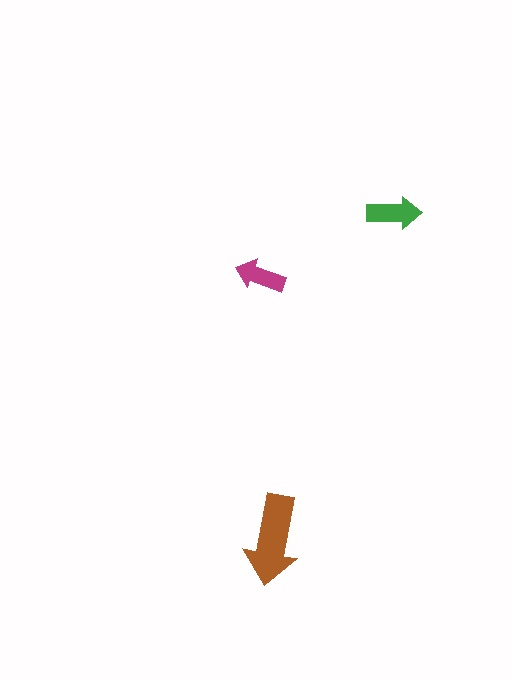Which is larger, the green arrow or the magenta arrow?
The green one.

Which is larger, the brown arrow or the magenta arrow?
The brown one.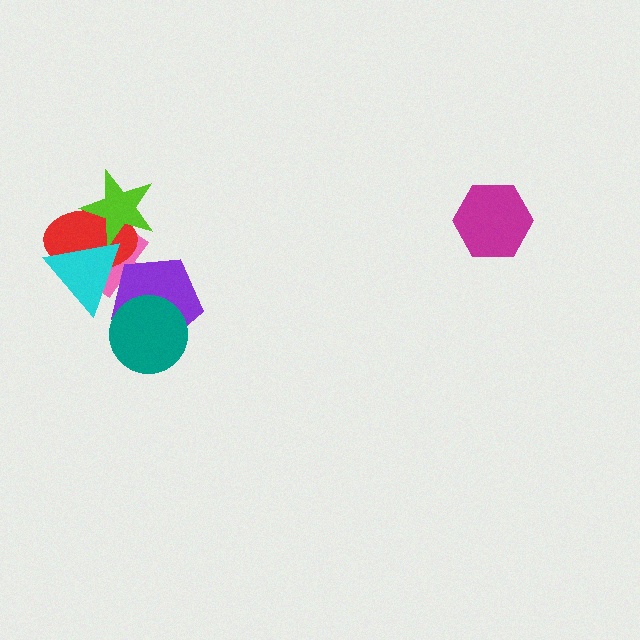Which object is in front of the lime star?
The cyan triangle is in front of the lime star.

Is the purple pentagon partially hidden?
Yes, it is partially covered by another shape.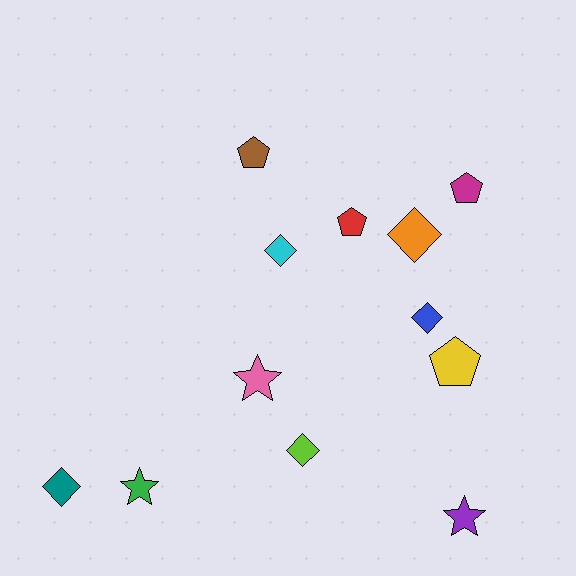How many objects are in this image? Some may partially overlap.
There are 12 objects.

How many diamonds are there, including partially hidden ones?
There are 5 diamonds.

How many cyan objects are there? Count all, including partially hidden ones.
There is 1 cyan object.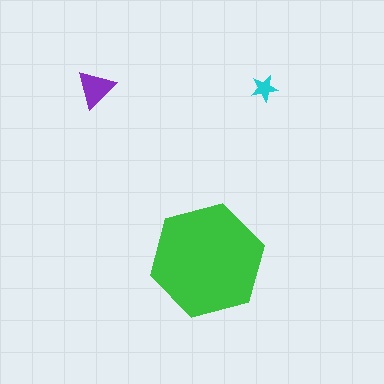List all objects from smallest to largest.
The cyan star, the purple triangle, the green hexagon.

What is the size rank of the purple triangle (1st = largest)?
2nd.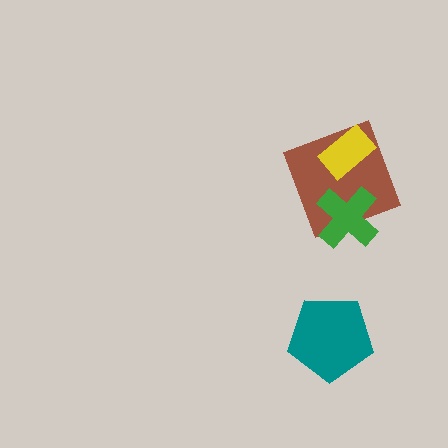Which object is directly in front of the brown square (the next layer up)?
The yellow rectangle is directly in front of the brown square.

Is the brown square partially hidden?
Yes, it is partially covered by another shape.